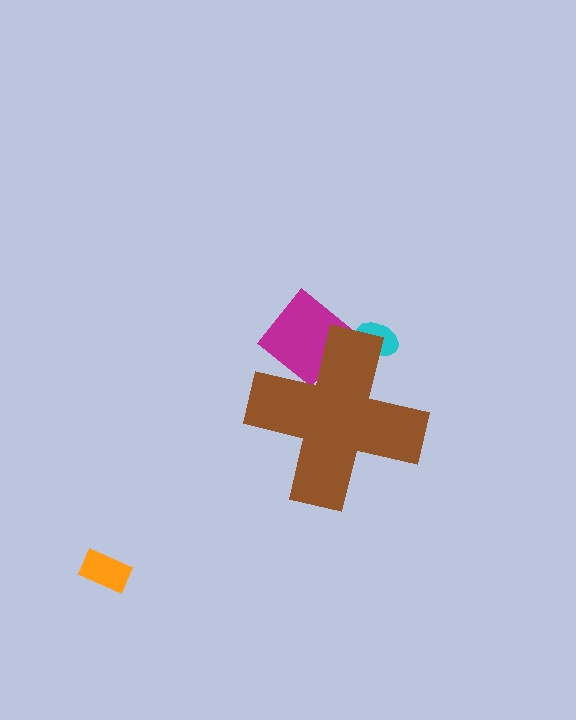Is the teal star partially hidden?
Yes, the teal star is partially hidden behind the brown cross.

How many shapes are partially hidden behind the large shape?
3 shapes are partially hidden.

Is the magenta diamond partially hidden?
Yes, the magenta diamond is partially hidden behind the brown cross.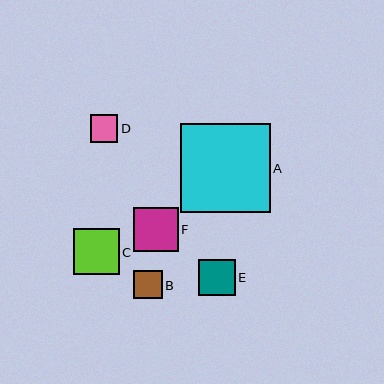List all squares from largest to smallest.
From largest to smallest: A, C, F, E, B, D.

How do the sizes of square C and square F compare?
Square C and square F are approximately the same size.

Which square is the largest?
Square A is the largest with a size of approximately 89 pixels.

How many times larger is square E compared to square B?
Square E is approximately 1.3 times the size of square B.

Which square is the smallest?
Square D is the smallest with a size of approximately 27 pixels.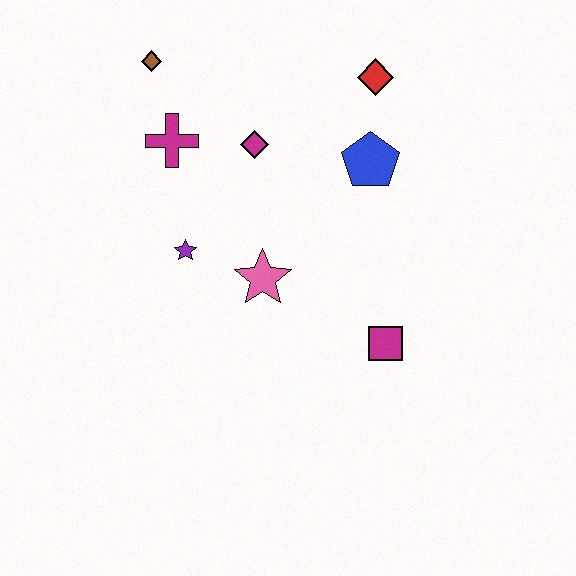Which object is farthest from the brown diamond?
The magenta square is farthest from the brown diamond.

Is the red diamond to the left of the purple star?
No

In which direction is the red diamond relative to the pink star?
The red diamond is above the pink star.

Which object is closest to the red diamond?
The blue pentagon is closest to the red diamond.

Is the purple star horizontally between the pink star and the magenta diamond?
No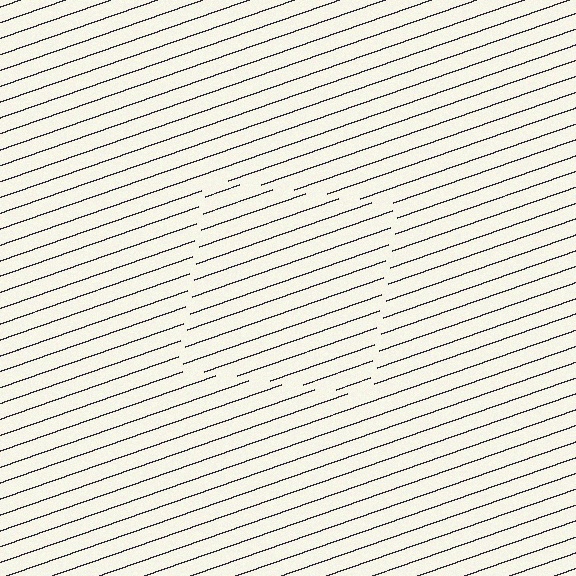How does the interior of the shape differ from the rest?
The interior of the shape contains the same grating, shifted by half a period — the contour is defined by the phase discontinuity where line-ends from the inner and outer gratings abut.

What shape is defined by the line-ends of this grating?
An illusory square. The interior of the shape contains the same grating, shifted by half a period — the contour is defined by the phase discontinuity where line-ends from the inner and outer gratings abut.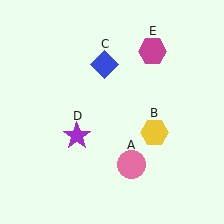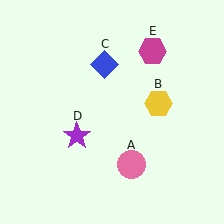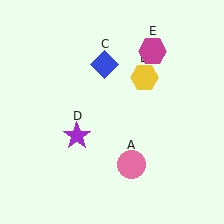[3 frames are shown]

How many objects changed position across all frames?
1 object changed position: yellow hexagon (object B).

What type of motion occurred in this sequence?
The yellow hexagon (object B) rotated counterclockwise around the center of the scene.